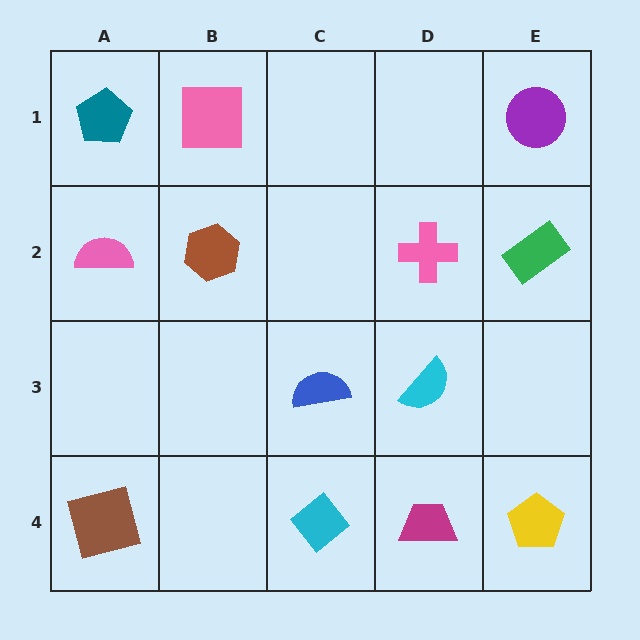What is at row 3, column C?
A blue semicircle.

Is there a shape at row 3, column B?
No, that cell is empty.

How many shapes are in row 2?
4 shapes.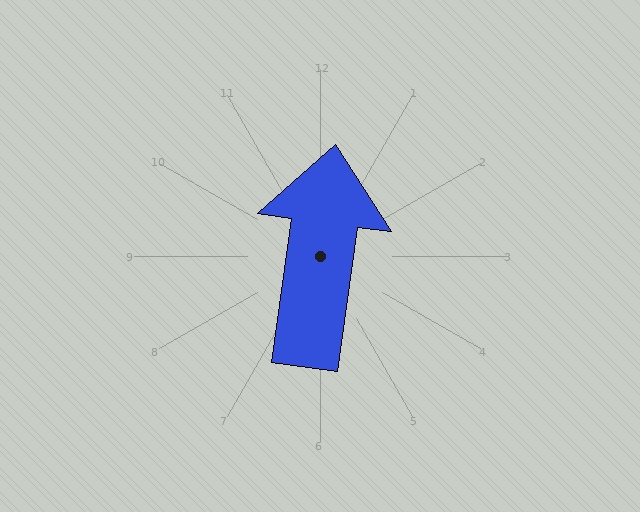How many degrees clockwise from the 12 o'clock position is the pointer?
Approximately 8 degrees.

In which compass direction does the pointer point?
North.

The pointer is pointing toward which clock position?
Roughly 12 o'clock.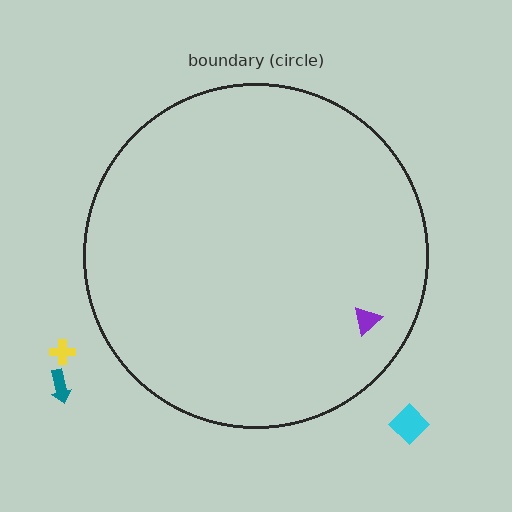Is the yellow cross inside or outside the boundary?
Outside.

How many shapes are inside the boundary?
1 inside, 3 outside.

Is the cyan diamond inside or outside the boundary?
Outside.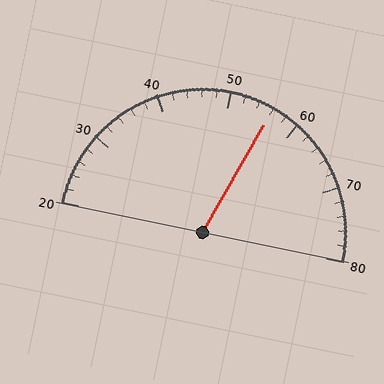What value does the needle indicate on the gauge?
The needle indicates approximately 56.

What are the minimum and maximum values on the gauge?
The gauge ranges from 20 to 80.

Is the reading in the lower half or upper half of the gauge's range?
The reading is in the upper half of the range (20 to 80).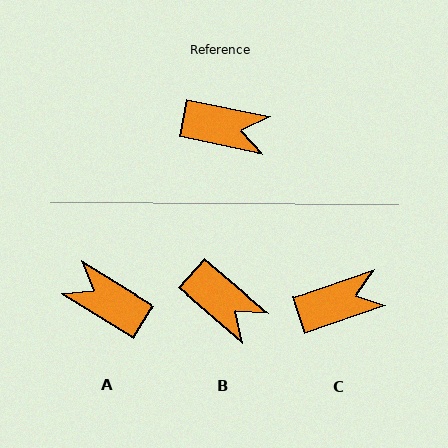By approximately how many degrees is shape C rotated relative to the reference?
Approximately 31 degrees counter-clockwise.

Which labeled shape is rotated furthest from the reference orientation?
A, about 160 degrees away.